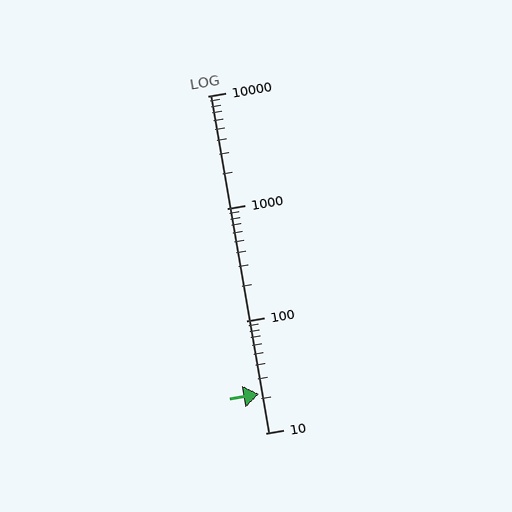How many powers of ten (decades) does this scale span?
The scale spans 3 decades, from 10 to 10000.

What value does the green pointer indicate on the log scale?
The pointer indicates approximately 22.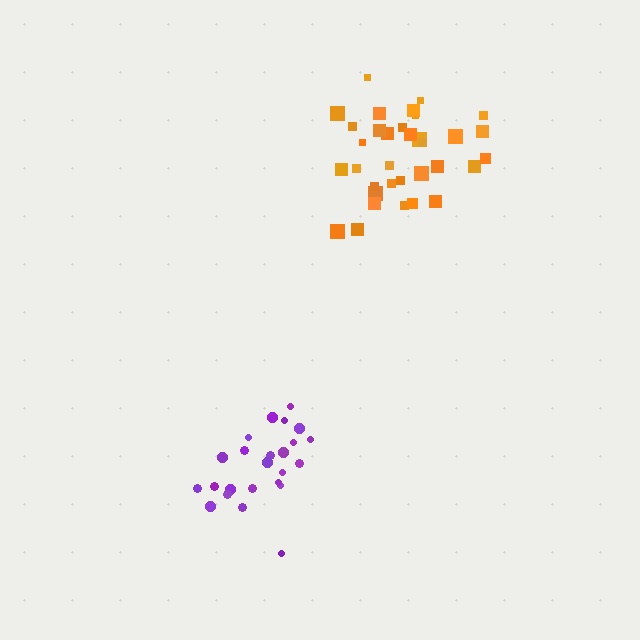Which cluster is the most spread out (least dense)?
Orange.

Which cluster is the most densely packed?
Purple.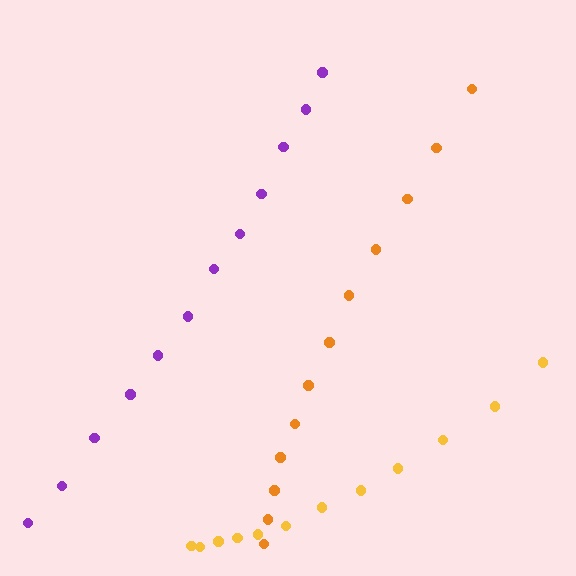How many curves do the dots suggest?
There are 3 distinct paths.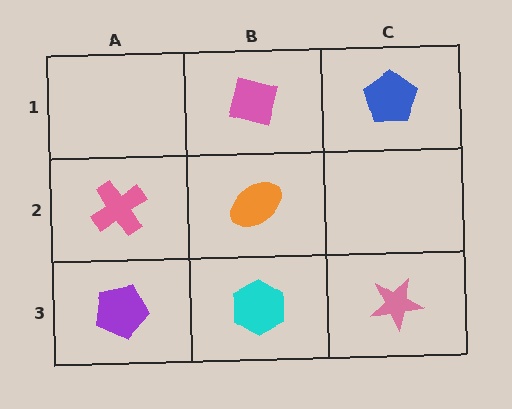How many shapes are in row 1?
2 shapes.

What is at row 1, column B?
A pink square.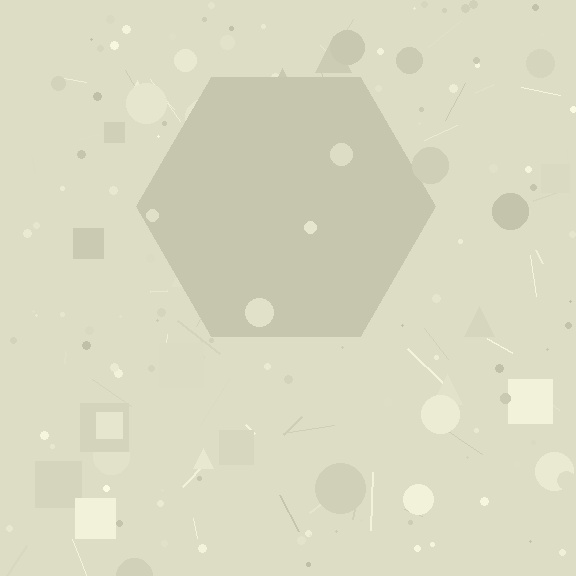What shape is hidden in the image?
A hexagon is hidden in the image.